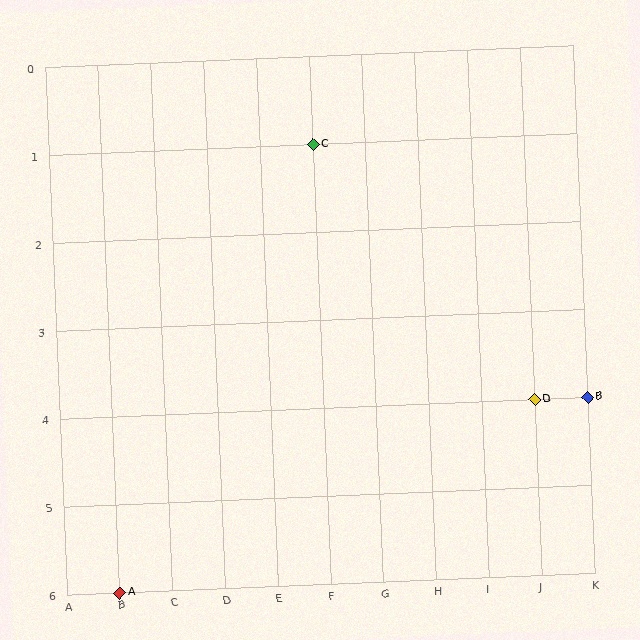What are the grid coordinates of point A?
Point A is at grid coordinates (B, 6).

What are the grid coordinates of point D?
Point D is at grid coordinates (J, 4).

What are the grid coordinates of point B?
Point B is at grid coordinates (K, 4).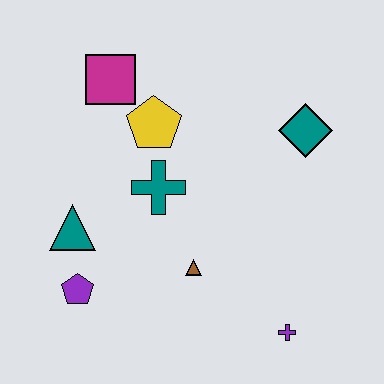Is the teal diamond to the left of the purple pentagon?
No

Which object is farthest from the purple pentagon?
The teal diamond is farthest from the purple pentagon.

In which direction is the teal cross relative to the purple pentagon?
The teal cross is above the purple pentagon.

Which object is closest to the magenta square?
The yellow pentagon is closest to the magenta square.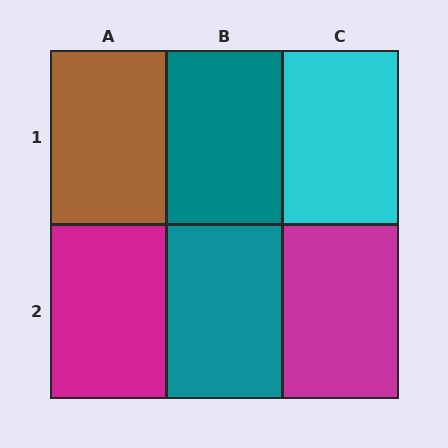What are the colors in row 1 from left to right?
Brown, teal, cyan.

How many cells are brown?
1 cell is brown.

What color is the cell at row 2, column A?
Magenta.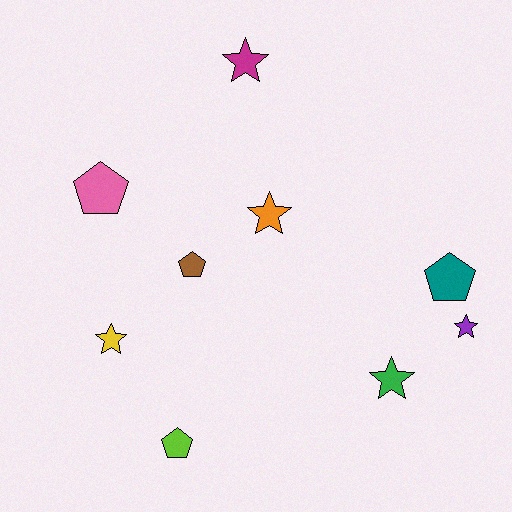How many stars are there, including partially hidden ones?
There are 5 stars.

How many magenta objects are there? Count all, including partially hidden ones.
There is 1 magenta object.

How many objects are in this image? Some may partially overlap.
There are 9 objects.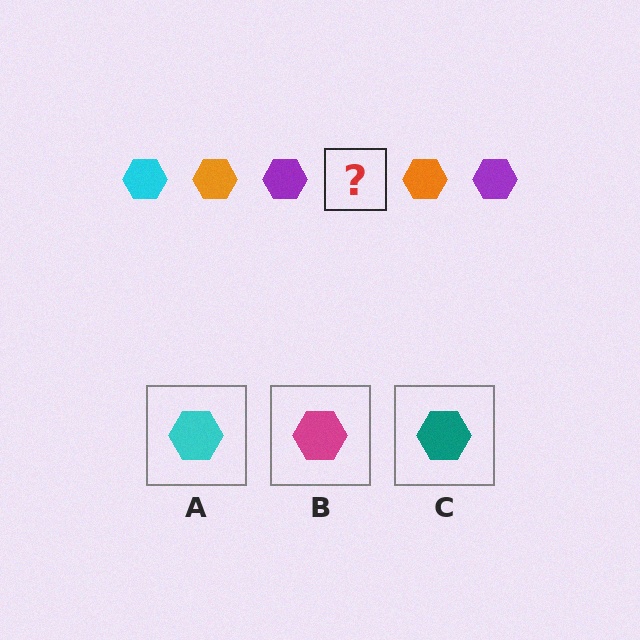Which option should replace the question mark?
Option A.